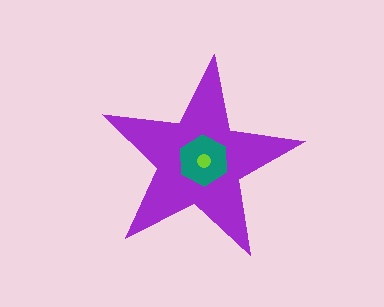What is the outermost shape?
The purple star.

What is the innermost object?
The lime circle.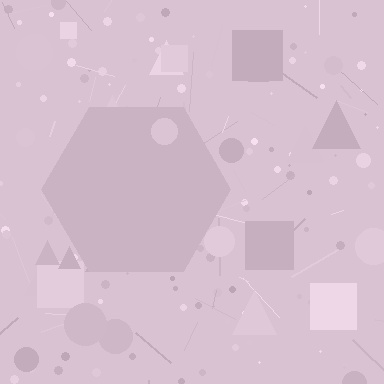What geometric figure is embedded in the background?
A hexagon is embedded in the background.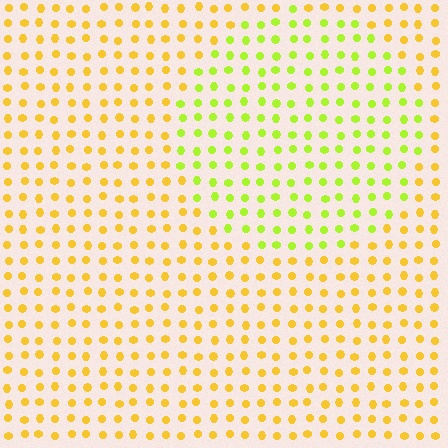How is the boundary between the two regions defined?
The boundary is defined purely by a slight shift in hue (about 37 degrees). Spacing, size, and orientation are identical on both sides.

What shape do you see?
I see a circle.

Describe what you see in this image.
The image is filled with small yellow elements in a uniform arrangement. A circle-shaped region is visible where the elements are tinted to a slightly different hue, forming a subtle color boundary.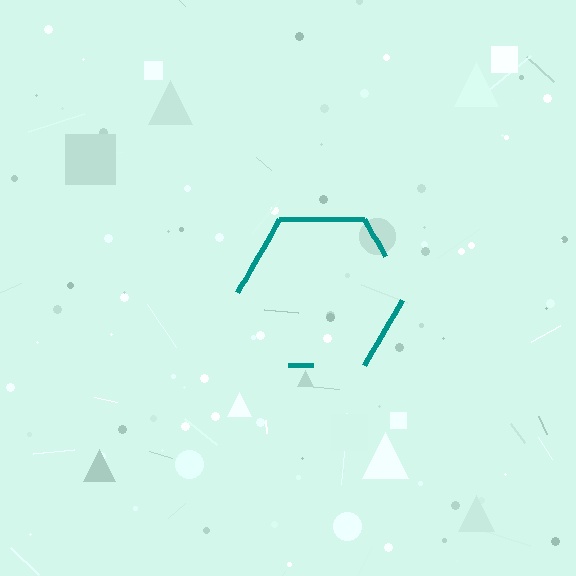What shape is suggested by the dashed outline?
The dashed outline suggests a hexagon.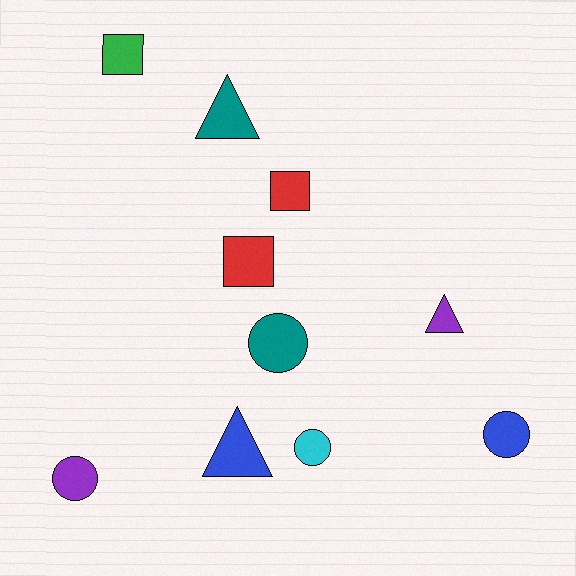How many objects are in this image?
There are 10 objects.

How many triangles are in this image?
There are 3 triangles.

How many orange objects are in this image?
There are no orange objects.